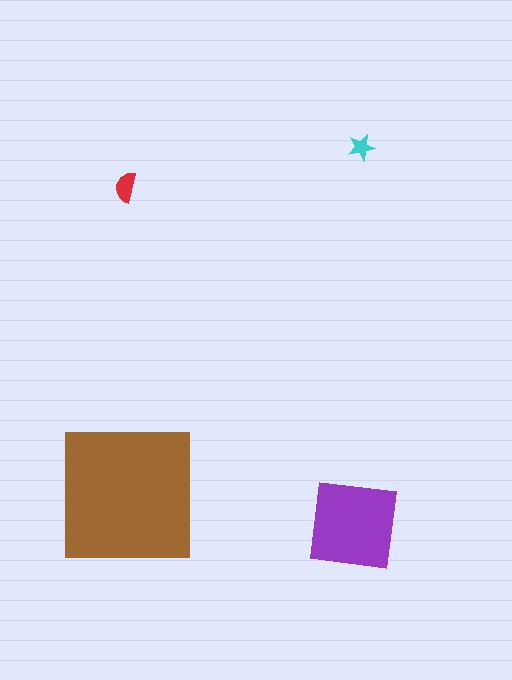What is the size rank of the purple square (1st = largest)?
2nd.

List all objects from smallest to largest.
The cyan star, the red semicircle, the purple square, the brown square.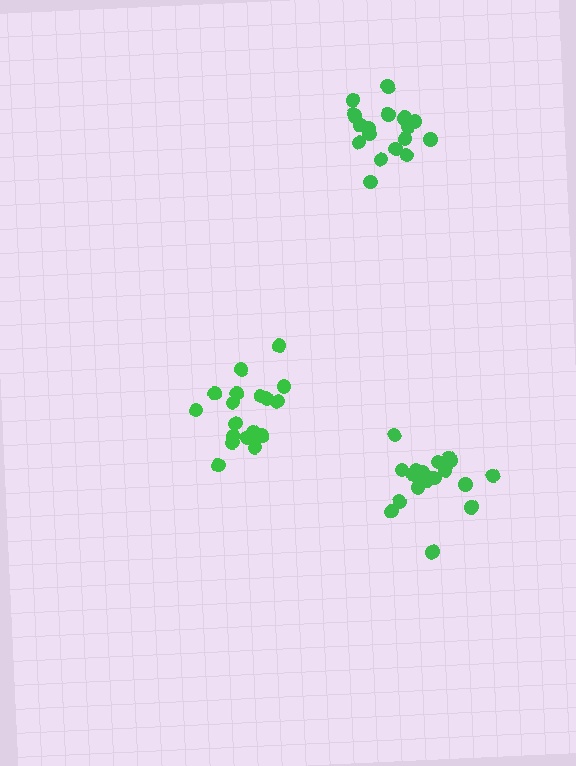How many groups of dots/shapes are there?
There are 3 groups.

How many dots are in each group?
Group 1: 19 dots, Group 2: 19 dots, Group 3: 18 dots (56 total).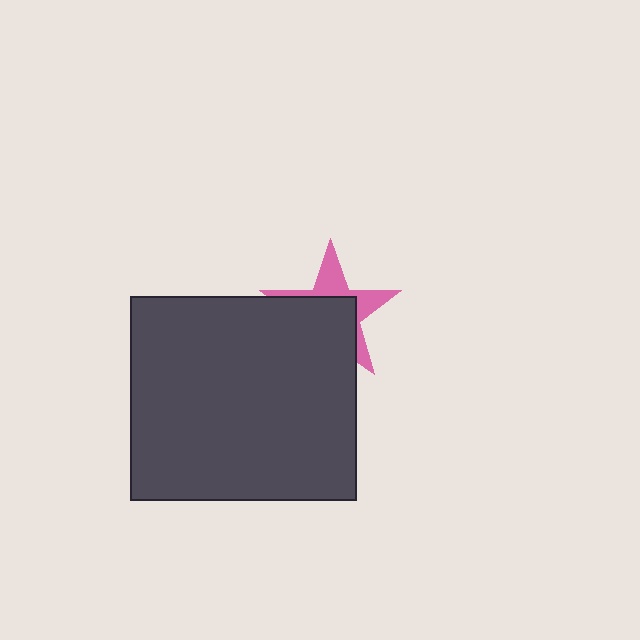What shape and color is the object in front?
The object in front is a dark gray rectangle.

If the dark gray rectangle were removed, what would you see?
You would see the complete pink star.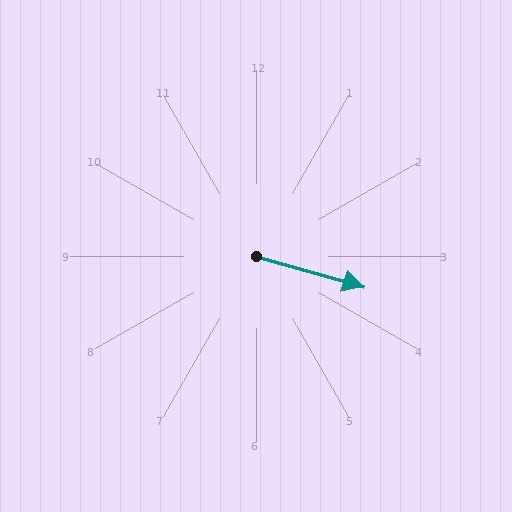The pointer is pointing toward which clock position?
Roughly 4 o'clock.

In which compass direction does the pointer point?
East.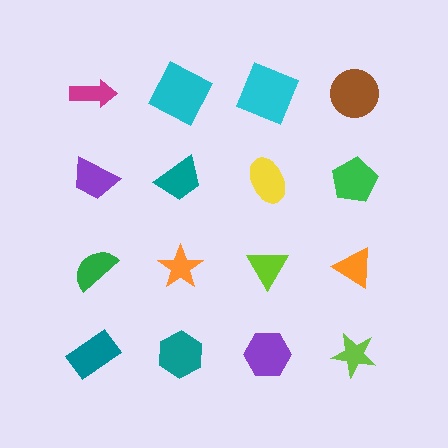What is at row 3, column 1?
A green semicircle.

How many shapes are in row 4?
4 shapes.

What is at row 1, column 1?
A magenta arrow.